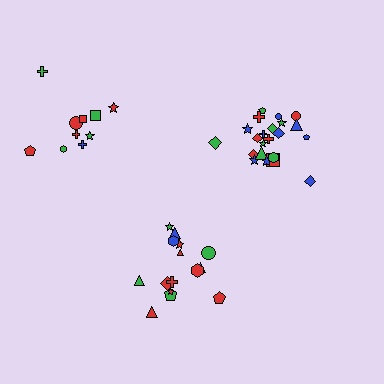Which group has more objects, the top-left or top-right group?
The top-right group.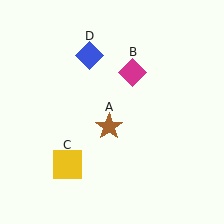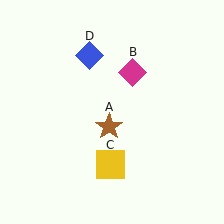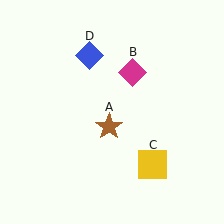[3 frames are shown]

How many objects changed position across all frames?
1 object changed position: yellow square (object C).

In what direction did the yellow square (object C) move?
The yellow square (object C) moved right.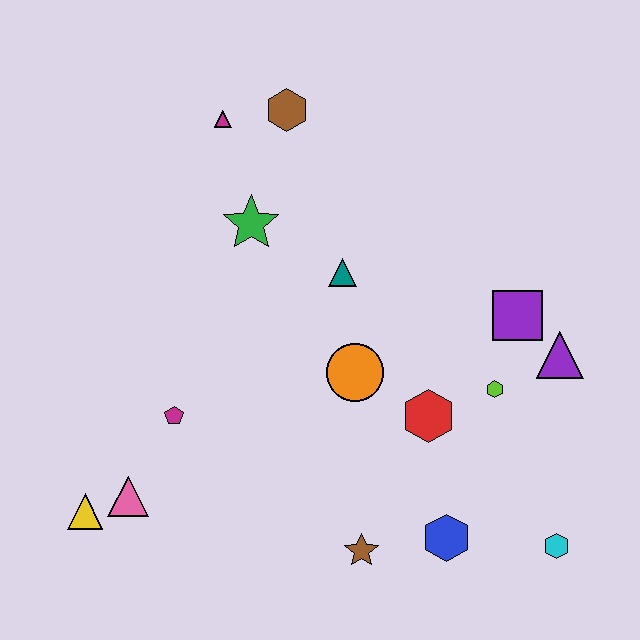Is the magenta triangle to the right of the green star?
No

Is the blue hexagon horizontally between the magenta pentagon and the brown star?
No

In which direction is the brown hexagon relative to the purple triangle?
The brown hexagon is to the left of the purple triangle.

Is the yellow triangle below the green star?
Yes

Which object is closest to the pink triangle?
The yellow triangle is closest to the pink triangle.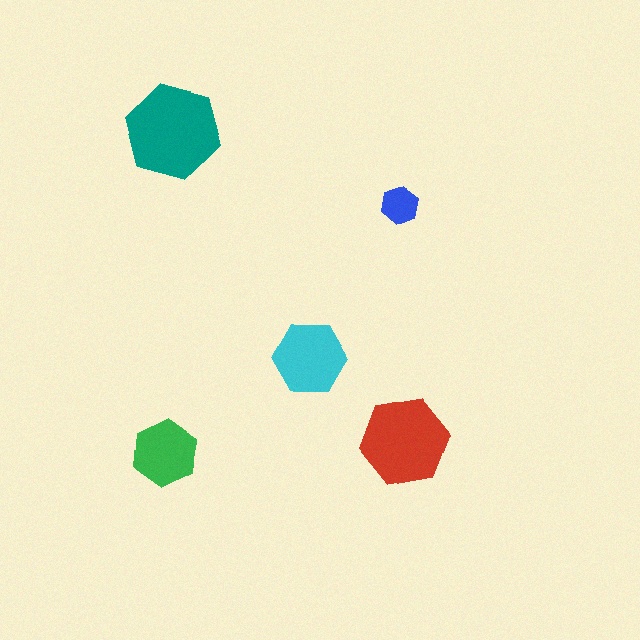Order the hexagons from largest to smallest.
the teal one, the red one, the cyan one, the green one, the blue one.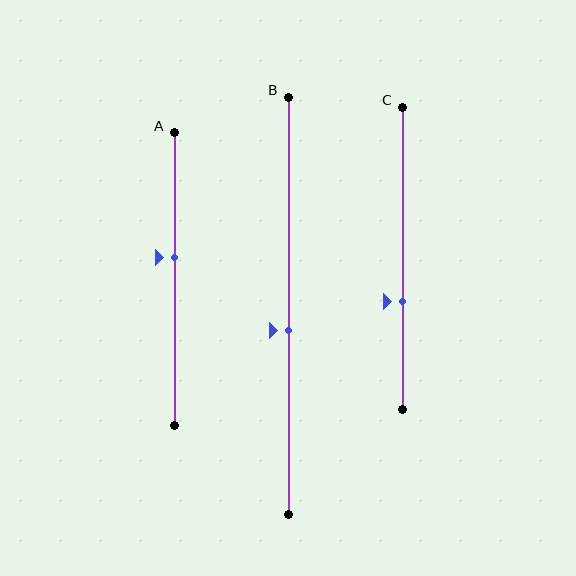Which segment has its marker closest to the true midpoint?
Segment B has its marker closest to the true midpoint.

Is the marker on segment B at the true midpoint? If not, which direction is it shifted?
No, the marker on segment B is shifted downward by about 6% of the segment length.